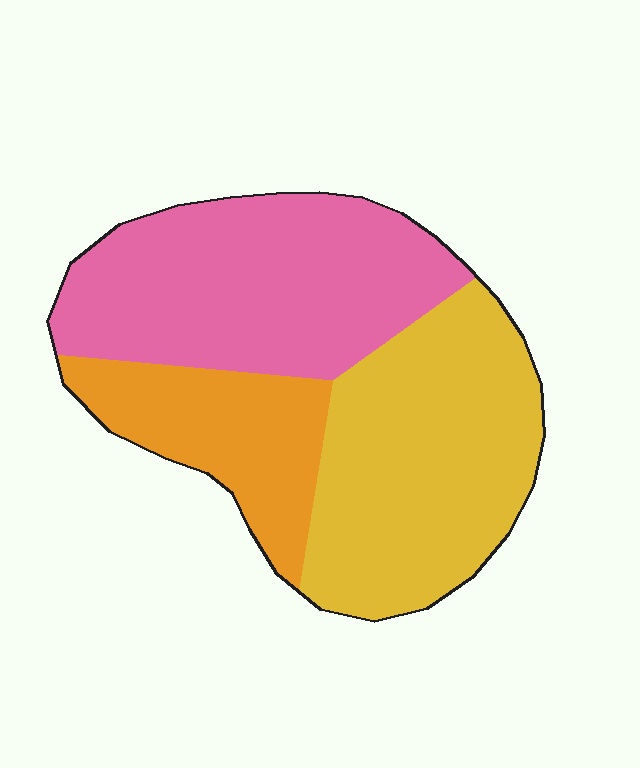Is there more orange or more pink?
Pink.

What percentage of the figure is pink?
Pink takes up about two fifths (2/5) of the figure.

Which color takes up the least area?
Orange, at roughly 20%.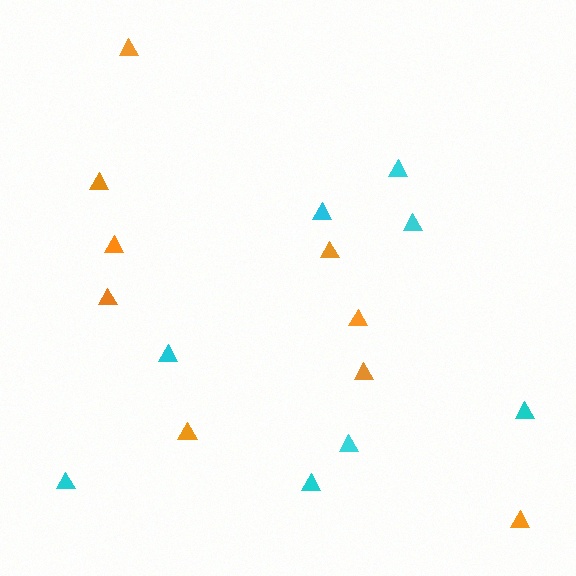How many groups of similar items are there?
There are 2 groups: one group of cyan triangles (8) and one group of orange triangles (9).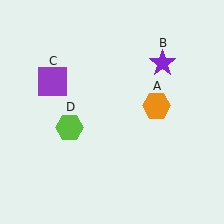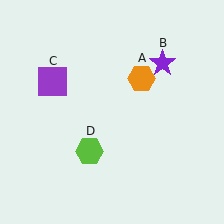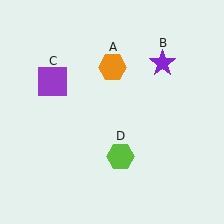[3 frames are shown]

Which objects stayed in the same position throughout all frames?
Purple star (object B) and purple square (object C) remained stationary.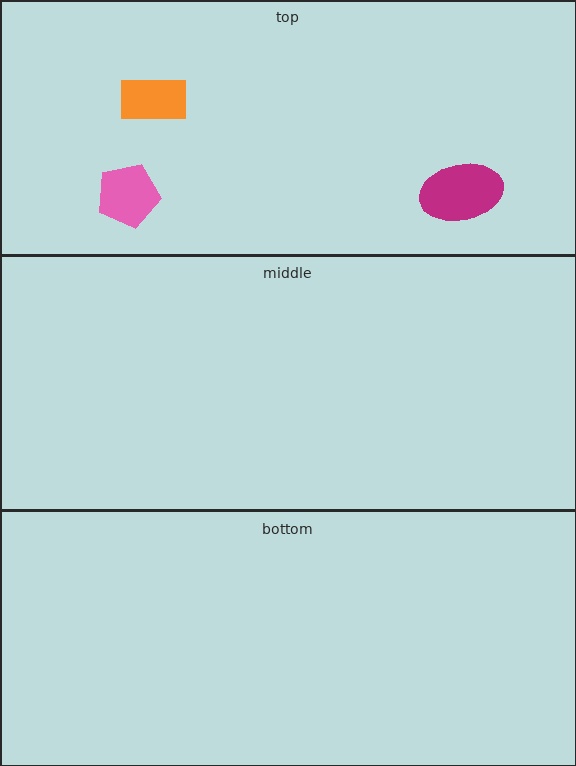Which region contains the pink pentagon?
The top region.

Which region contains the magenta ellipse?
The top region.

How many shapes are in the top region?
3.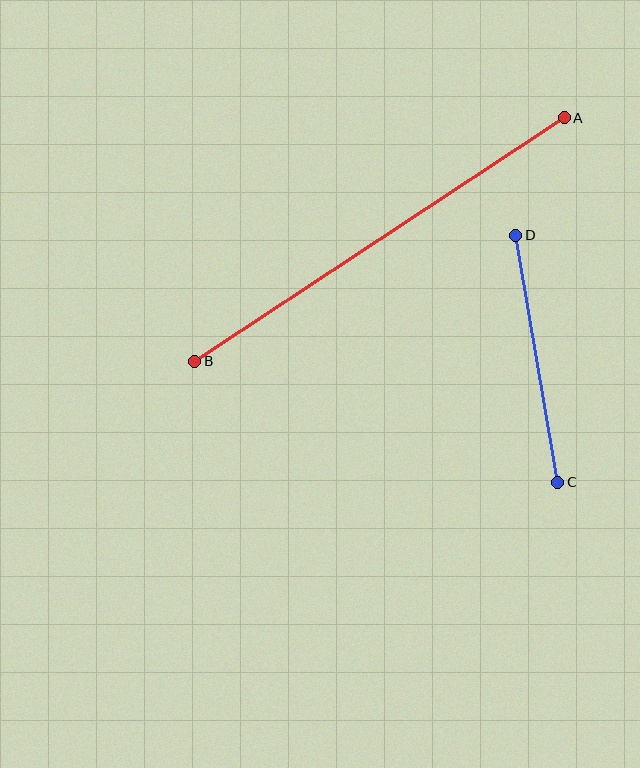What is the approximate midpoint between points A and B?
The midpoint is at approximately (380, 240) pixels.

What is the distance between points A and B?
The distance is approximately 443 pixels.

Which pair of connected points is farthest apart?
Points A and B are farthest apart.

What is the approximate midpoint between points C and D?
The midpoint is at approximately (537, 359) pixels.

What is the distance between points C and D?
The distance is approximately 251 pixels.